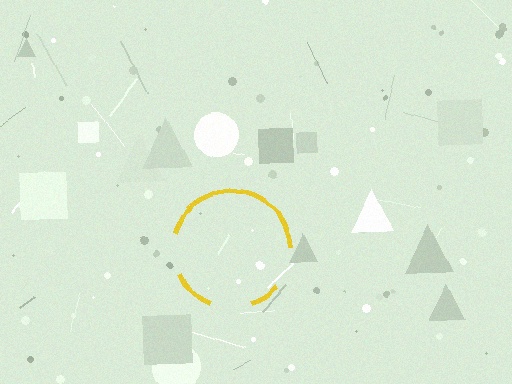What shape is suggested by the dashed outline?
The dashed outline suggests a circle.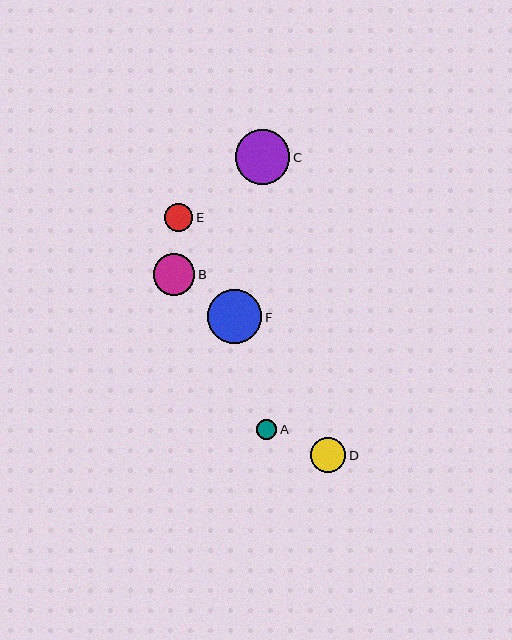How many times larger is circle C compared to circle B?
Circle C is approximately 1.3 times the size of circle B.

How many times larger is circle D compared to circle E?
Circle D is approximately 1.3 times the size of circle E.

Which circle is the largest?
Circle C is the largest with a size of approximately 55 pixels.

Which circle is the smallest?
Circle A is the smallest with a size of approximately 20 pixels.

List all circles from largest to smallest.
From largest to smallest: C, F, B, D, E, A.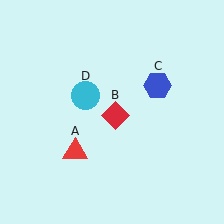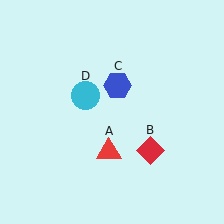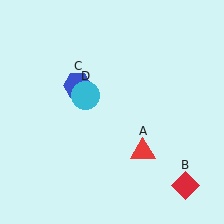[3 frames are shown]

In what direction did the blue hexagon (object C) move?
The blue hexagon (object C) moved left.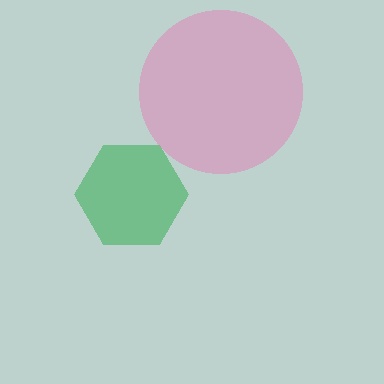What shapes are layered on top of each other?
The layered shapes are: a green hexagon, a pink circle.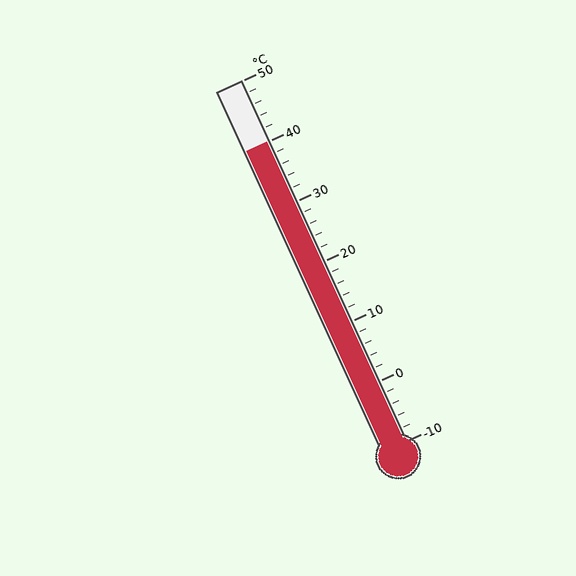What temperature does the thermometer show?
The thermometer shows approximately 40°C.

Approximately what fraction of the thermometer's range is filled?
The thermometer is filled to approximately 85% of its range.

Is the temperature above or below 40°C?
The temperature is at 40°C.